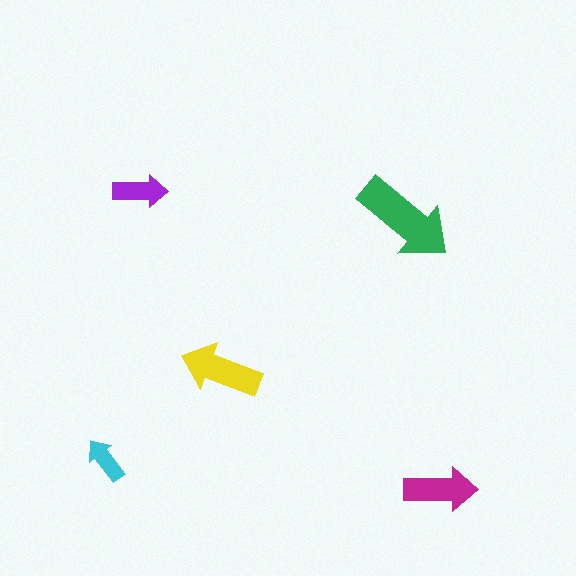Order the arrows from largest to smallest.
the green one, the yellow one, the magenta one, the purple one, the cyan one.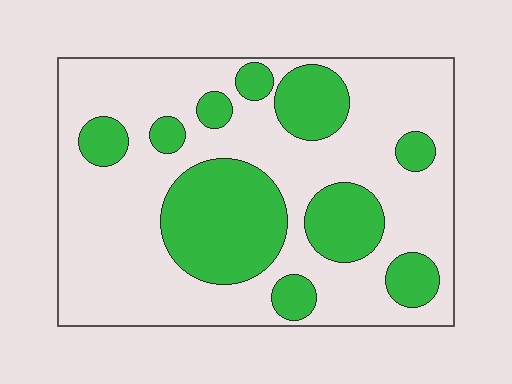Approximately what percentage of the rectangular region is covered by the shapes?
Approximately 30%.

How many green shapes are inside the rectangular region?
10.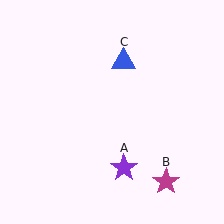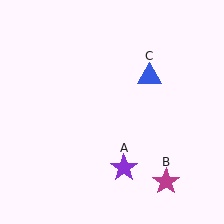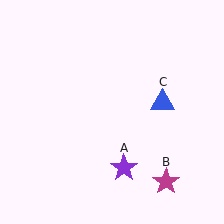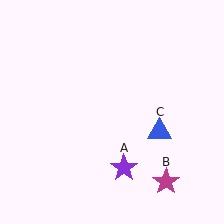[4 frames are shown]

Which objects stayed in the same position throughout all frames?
Purple star (object A) and magenta star (object B) remained stationary.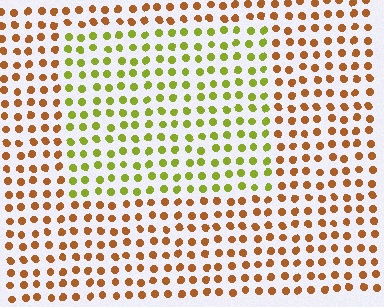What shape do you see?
I see a rectangle.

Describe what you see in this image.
The image is filled with small brown elements in a uniform arrangement. A rectangle-shaped region is visible where the elements are tinted to a slightly different hue, forming a subtle color boundary.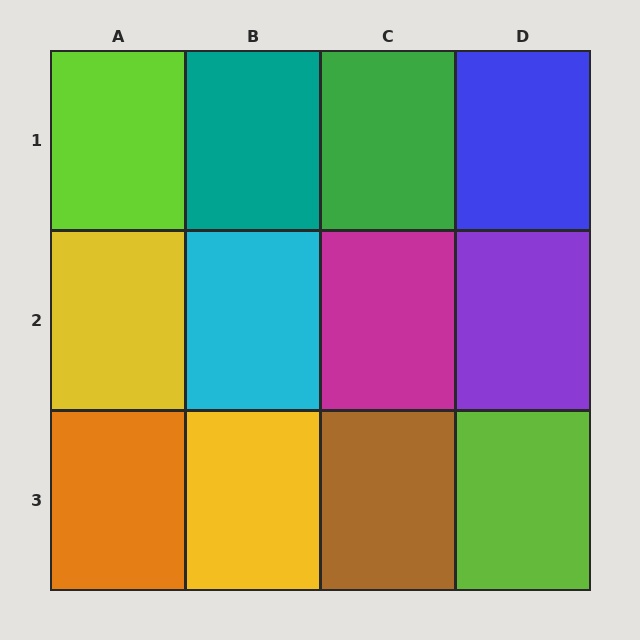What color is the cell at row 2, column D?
Purple.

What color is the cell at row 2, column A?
Yellow.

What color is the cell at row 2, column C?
Magenta.